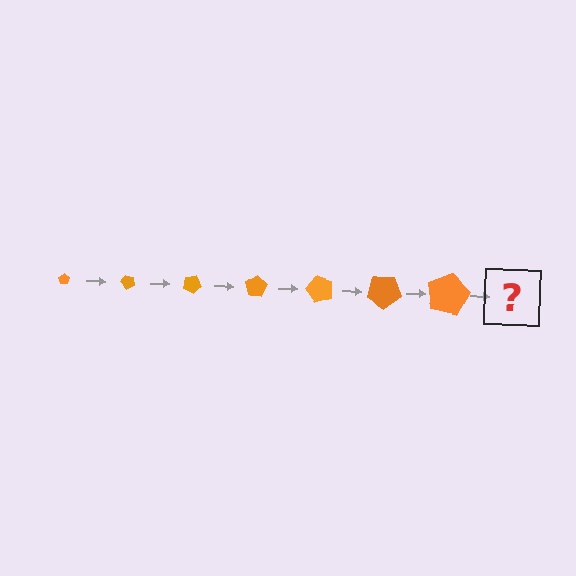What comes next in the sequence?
The next element should be a pentagon, larger than the previous one and rotated 350 degrees from the start.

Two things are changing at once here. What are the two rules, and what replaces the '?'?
The two rules are that the pentagon grows larger each step and it rotates 50 degrees each step. The '?' should be a pentagon, larger than the previous one and rotated 350 degrees from the start.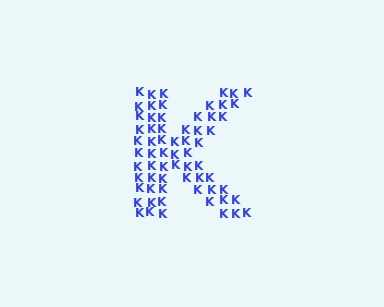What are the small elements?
The small elements are letter K's.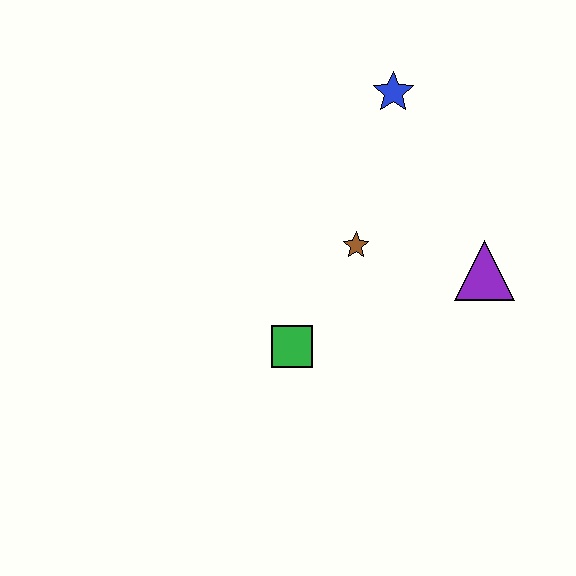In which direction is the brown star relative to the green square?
The brown star is above the green square.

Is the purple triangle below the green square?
No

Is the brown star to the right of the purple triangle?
No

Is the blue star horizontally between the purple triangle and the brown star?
Yes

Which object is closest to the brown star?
The green square is closest to the brown star.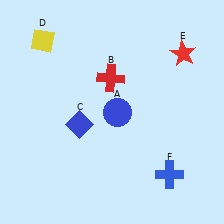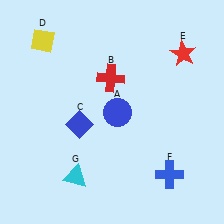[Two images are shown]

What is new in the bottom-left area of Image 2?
A cyan triangle (G) was added in the bottom-left area of Image 2.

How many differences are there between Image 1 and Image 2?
There is 1 difference between the two images.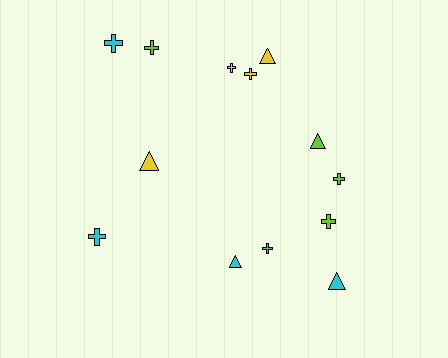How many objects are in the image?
There are 13 objects.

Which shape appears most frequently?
Cross, with 8 objects.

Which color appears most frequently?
Lime, with 5 objects.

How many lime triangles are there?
There is 1 lime triangle.